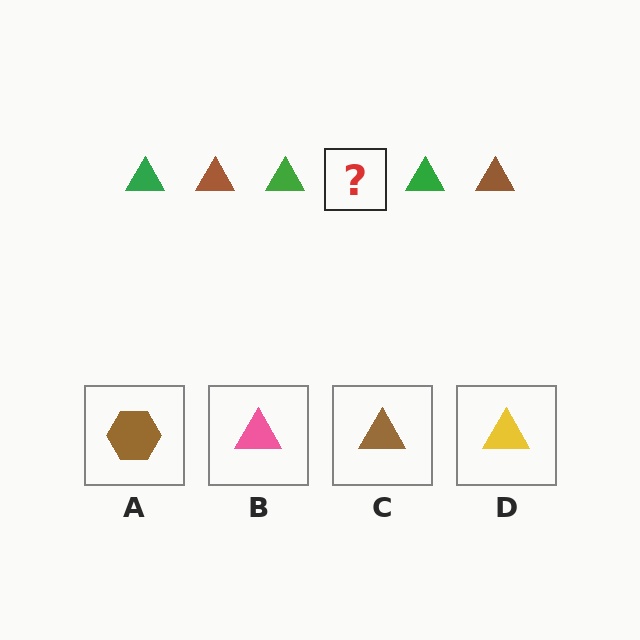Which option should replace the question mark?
Option C.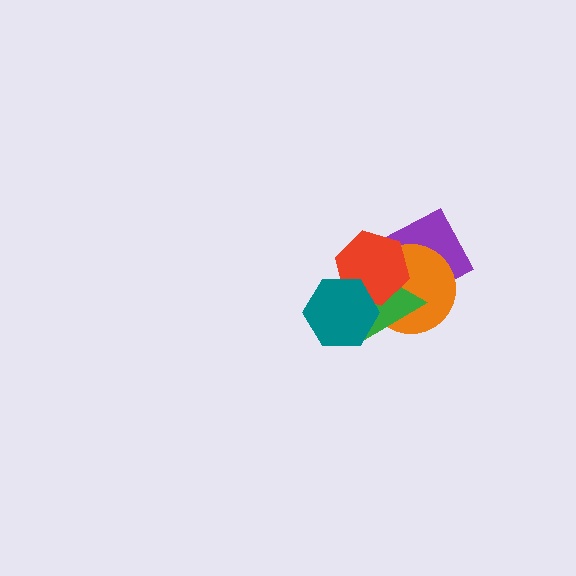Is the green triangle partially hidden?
Yes, it is partially covered by another shape.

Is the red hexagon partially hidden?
Yes, it is partially covered by another shape.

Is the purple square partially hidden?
Yes, it is partially covered by another shape.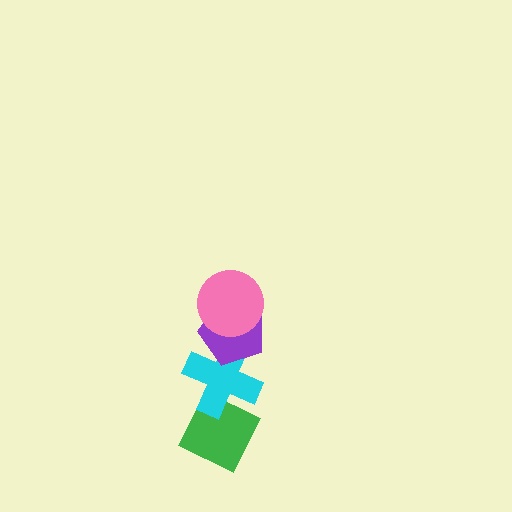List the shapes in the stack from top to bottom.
From top to bottom: the pink circle, the purple pentagon, the cyan cross, the green diamond.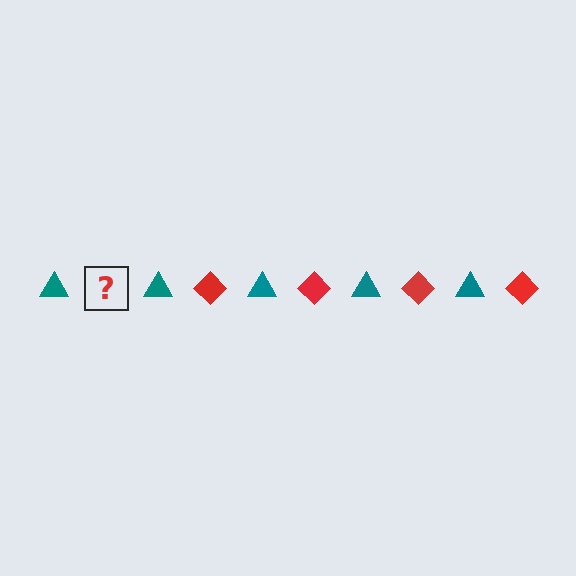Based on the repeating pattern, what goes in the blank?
The blank should be a red diamond.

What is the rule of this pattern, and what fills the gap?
The rule is that the pattern alternates between teal triangle and red diamond. The gap should be filled with a red diamond.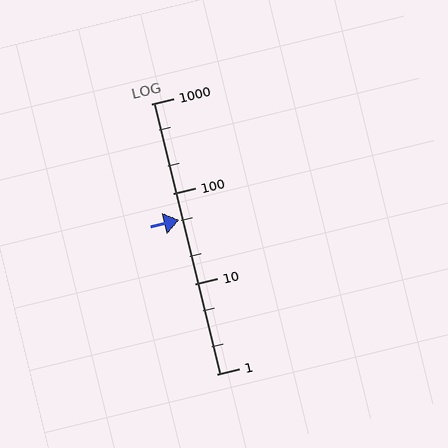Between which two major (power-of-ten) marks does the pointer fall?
The pointer is between 10 and 100.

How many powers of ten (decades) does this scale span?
The scale spans 3 decades, from 1 to 1000.